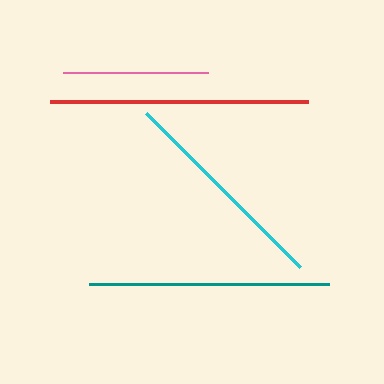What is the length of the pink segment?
The pink segment is approximately 145 pixels long.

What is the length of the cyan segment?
The cyan segment is approximately 218 pixels long.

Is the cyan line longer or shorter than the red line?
The red line is longer than the cyan line.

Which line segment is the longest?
The red line is the longest at approximately 258 pixels.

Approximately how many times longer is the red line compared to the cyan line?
The red line is approximately 1.2 times the length of the cyan line.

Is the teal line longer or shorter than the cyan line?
The teal line is longer than the cyan line.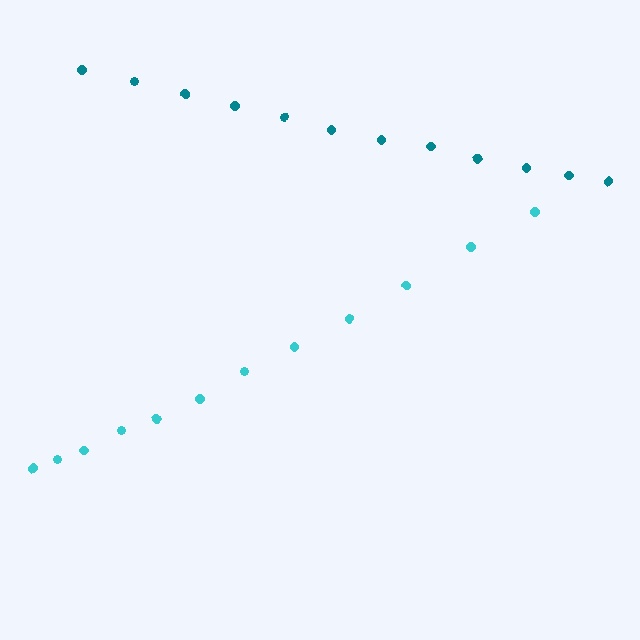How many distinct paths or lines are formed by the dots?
There are 2 distinct paths.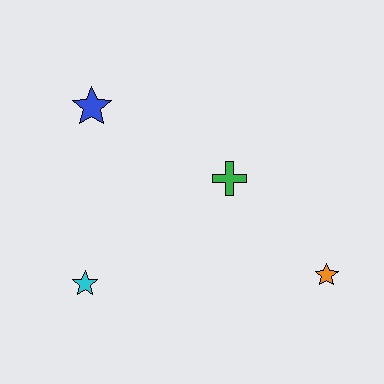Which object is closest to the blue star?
The green cross is closest to the blue star.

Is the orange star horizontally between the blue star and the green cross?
No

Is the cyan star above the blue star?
No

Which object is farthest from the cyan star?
The orange star is farthest from the cyan star.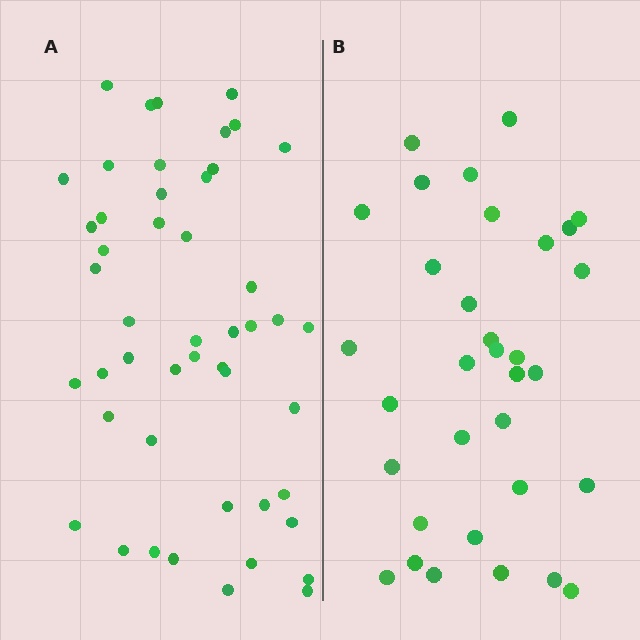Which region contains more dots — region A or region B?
Region A (the left region) has more dots.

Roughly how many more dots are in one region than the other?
Region A has approximately 15 more dots than region B.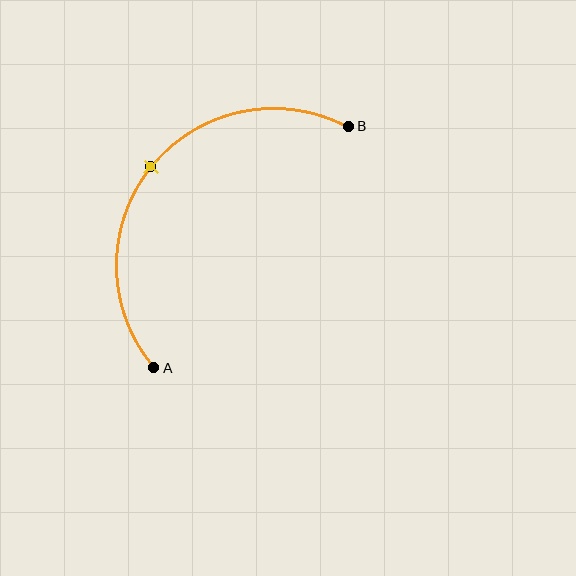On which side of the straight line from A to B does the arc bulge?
The arc bulges above and to the left of the straight line connecting A and B.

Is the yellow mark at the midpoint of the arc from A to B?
Yes. The yellow mark lies on the arc at equal arc-length from both A and B — it is the arc midpoint.